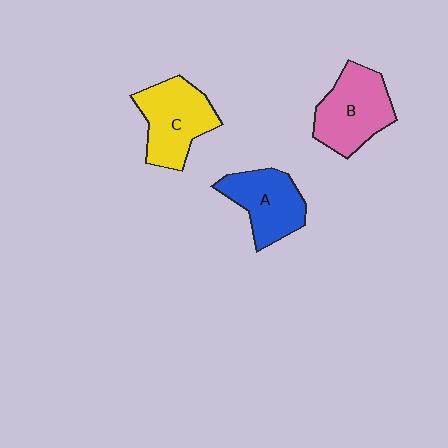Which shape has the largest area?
Shape B (pink).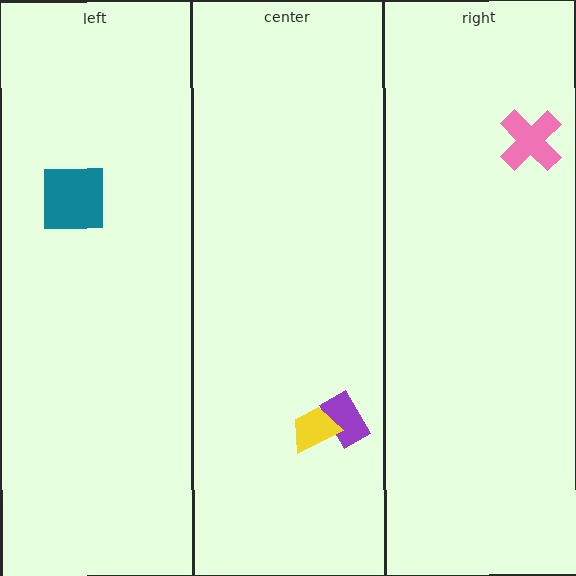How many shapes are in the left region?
1.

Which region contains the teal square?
The left region.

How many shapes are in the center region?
2.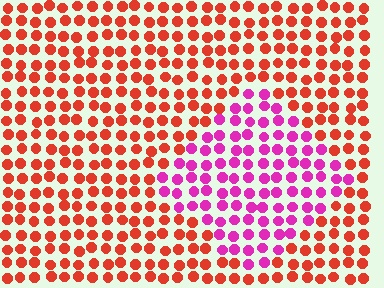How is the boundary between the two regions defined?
The boundary is defined purely by a slight shift in hue (about 52 degrees). Spacing, size, and orientation are identical on both sides.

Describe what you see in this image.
The image is filled with small red elements in a uniform arrangement. A diamond-shaped region is visible where the elements are tinted to a slightly different hue, forming a subtle color boundary.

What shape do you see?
I see a diamond.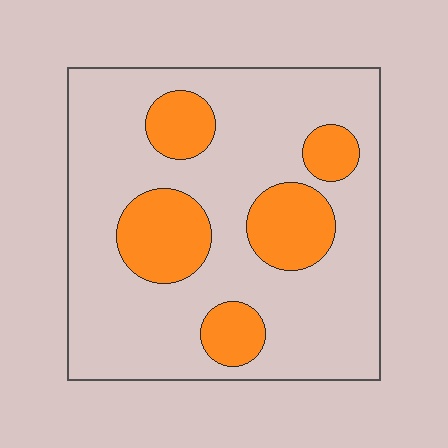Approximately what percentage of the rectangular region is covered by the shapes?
Approximately 25%.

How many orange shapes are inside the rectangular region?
5.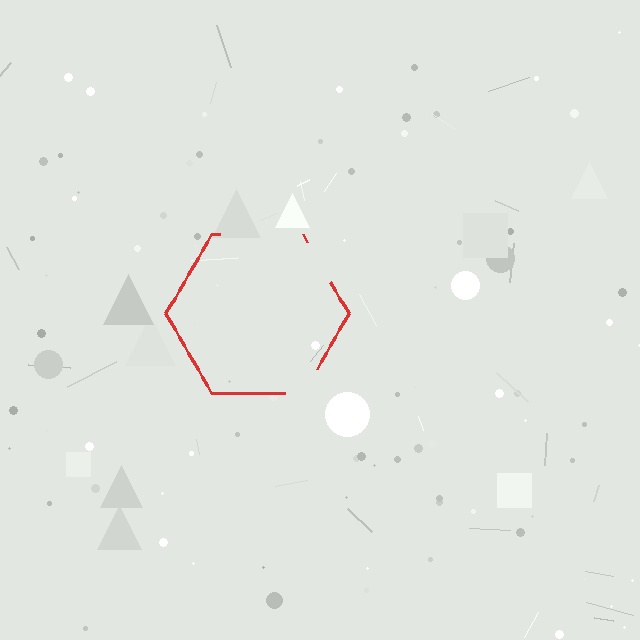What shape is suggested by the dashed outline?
The dashed outline suggests a hexagon.